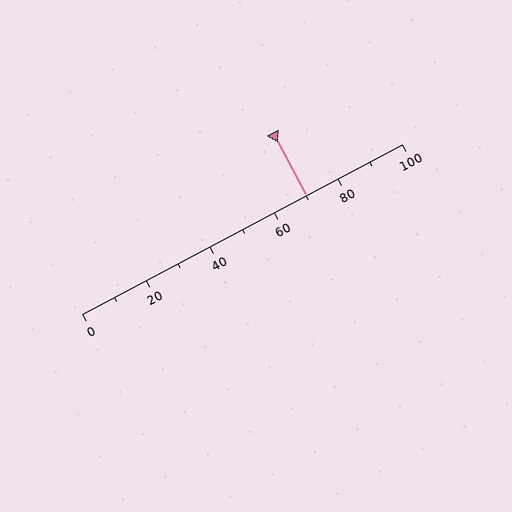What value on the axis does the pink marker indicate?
The marker indicates approximately 70.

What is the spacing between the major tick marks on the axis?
The major ticks are spaced 20 apart.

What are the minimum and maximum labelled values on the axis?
The axis runs from 0 to 100.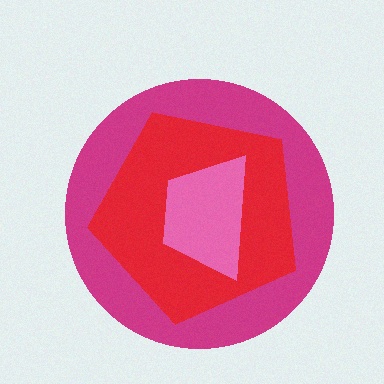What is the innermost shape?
The pink trapezoid.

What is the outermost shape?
The magenta circle.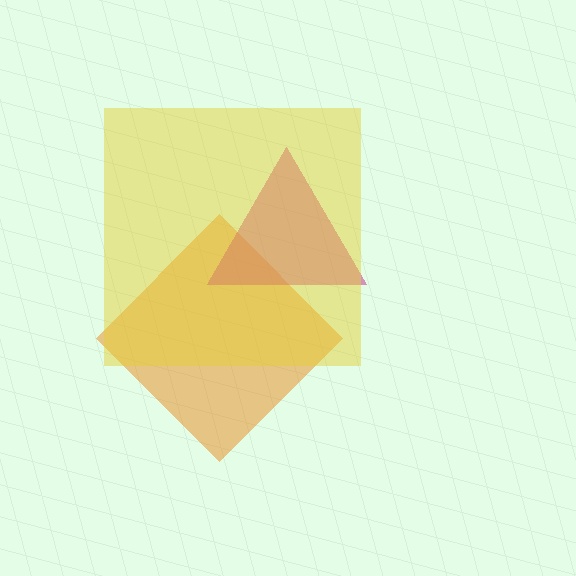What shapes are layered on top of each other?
The layered shapes are: an orange diamond, a magenta triangle, a yellow square.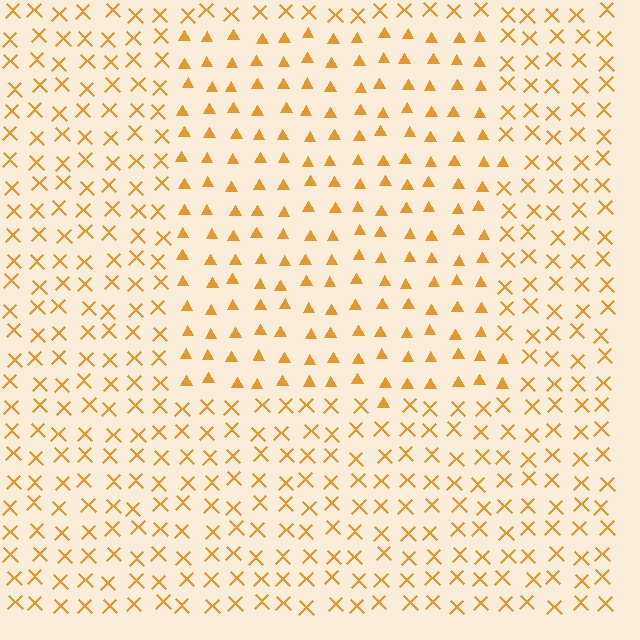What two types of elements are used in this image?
The image uses triangles inside the rectangle region and X marks outside it.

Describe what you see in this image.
The image is filled with small orange elements arranged in a uniform grid. A rectangle-shaped region contains triangles, while the surrounding area contains X marks. The boundary is defined purely by the change in element shape.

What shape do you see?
I see a rectangle.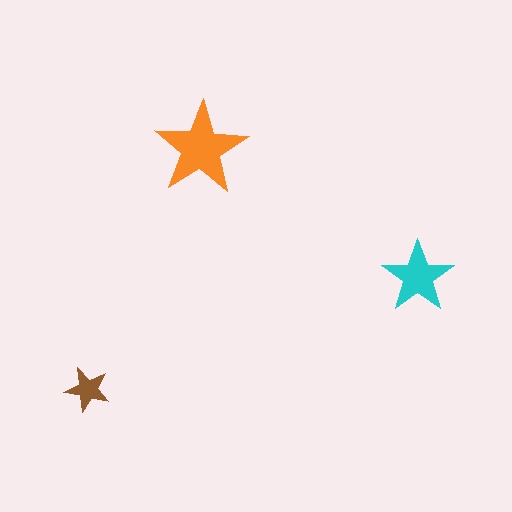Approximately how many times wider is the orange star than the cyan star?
About 1.5 times wider.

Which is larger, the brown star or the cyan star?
The cyan one.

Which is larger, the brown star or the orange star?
The orange one.